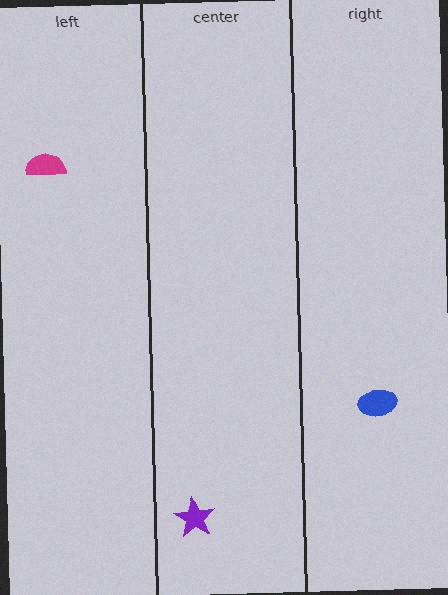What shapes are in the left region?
The magenta semicircle.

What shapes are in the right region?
The blue ellipse.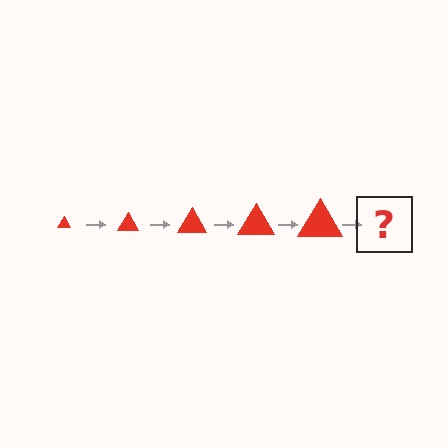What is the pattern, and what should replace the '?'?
The pattern is that the triangle gets progressively larger each step. The '?' should be a red triangle, larger than the previous one.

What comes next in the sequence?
The next element should be a red triangle, larger than the previous one.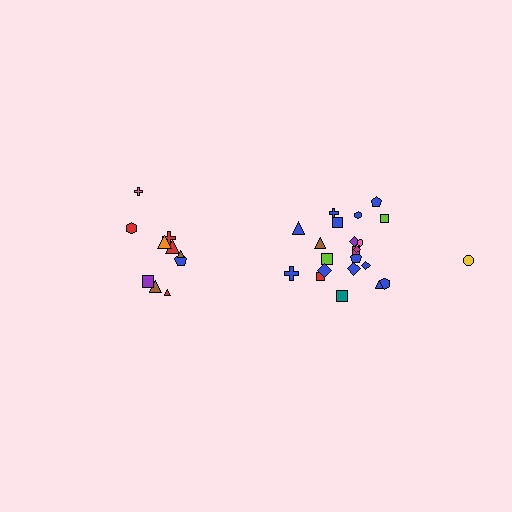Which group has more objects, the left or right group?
The right group.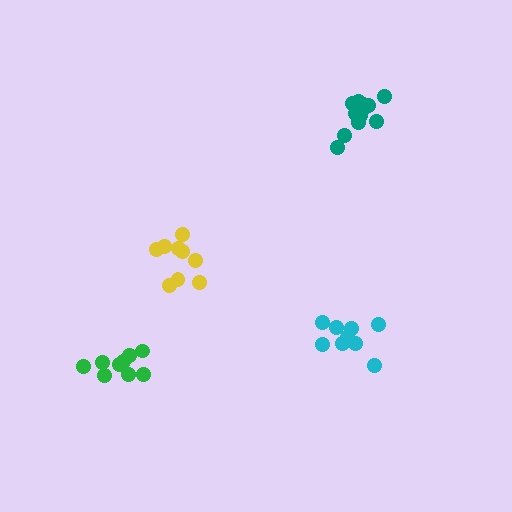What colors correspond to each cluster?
The clusters are colored: yellow, green, cyan, teal.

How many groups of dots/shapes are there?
There are 4 groups.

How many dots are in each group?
Group 1: 9 dots, Group 2: 9 dots, Group 3: 9 dots, Group 4: 12 dots (39 total).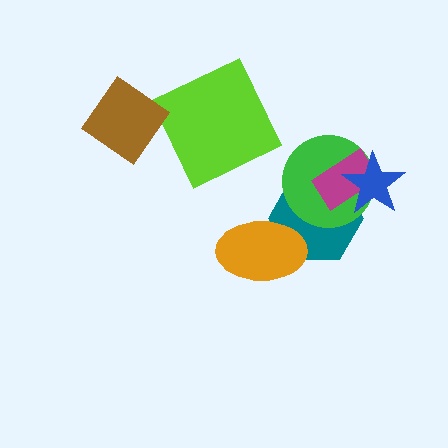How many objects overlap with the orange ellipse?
1 object overlaps with the orange ellipse.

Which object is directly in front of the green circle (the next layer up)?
The magenta rectangle is directly in front of the green circle.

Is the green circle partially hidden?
Yes, it is partially covered by another shape.